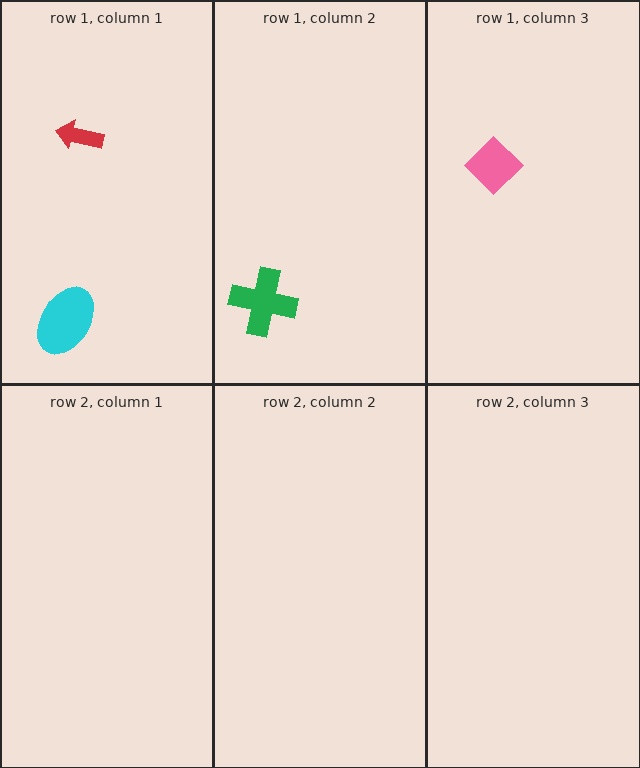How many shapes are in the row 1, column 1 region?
2.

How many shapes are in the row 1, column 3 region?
1.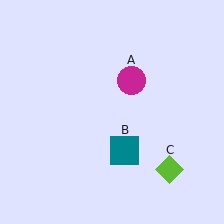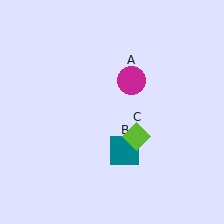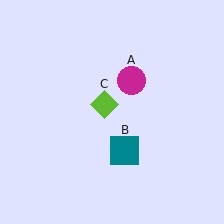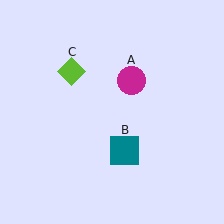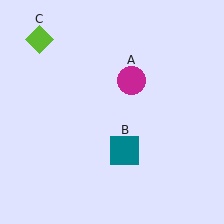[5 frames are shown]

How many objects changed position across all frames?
1 object changed position: lime diamond (object C).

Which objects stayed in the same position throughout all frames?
Magenta circle (object A) and teal square (object B) remained stationary.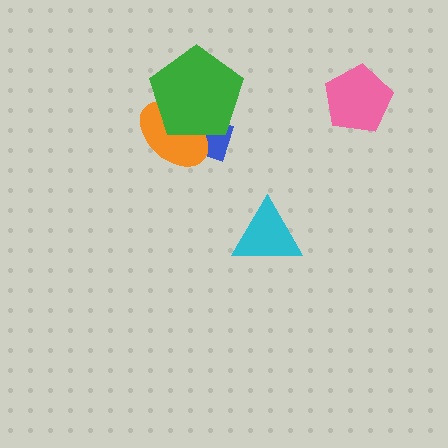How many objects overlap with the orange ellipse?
2 objects overlap with the orange ellipse.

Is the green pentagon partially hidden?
No, no other shape covers it.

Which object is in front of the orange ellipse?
The green pentagon is in front of the orange ellipse.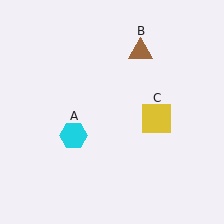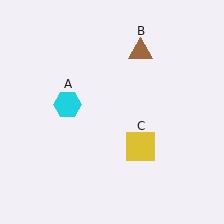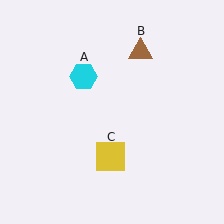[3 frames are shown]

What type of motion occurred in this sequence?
The cyan hexagon (object A), yellow square (object C) rotated clockwise around the center of the scene.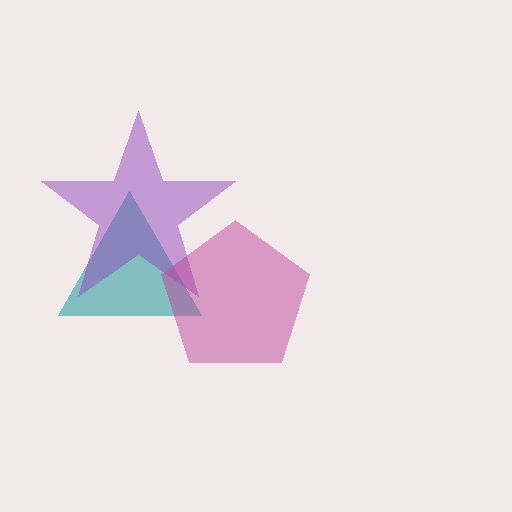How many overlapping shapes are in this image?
There are 3 overlapping shapes in the image.